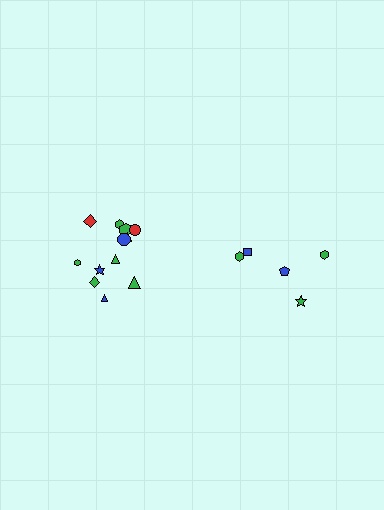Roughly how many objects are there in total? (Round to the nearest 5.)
Roughly 15 objects in total.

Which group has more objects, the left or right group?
The left group.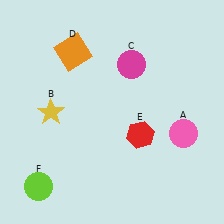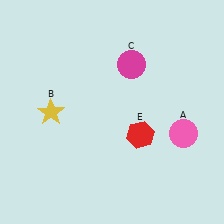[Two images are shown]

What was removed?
The lime circle (F), the orange square (D) were removed in Image 2.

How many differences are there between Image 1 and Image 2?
There are 2 differences between the two images.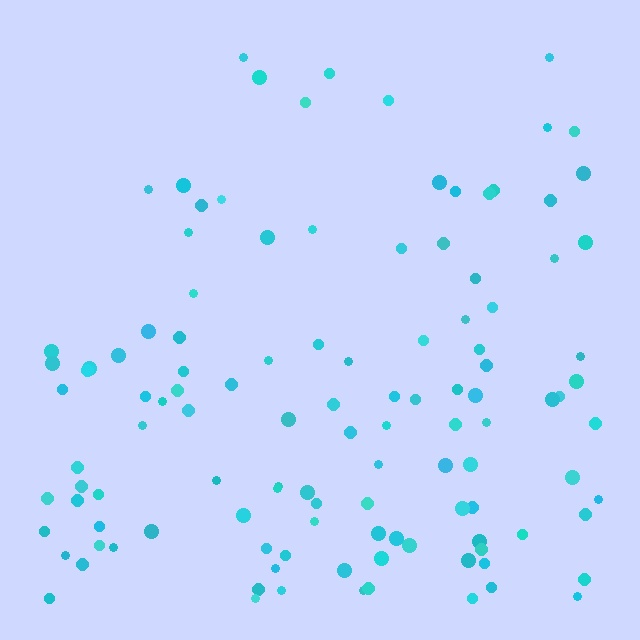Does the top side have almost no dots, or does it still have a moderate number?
Still a moderate number, just noticeably fewer than the bottom.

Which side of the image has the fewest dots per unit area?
The top.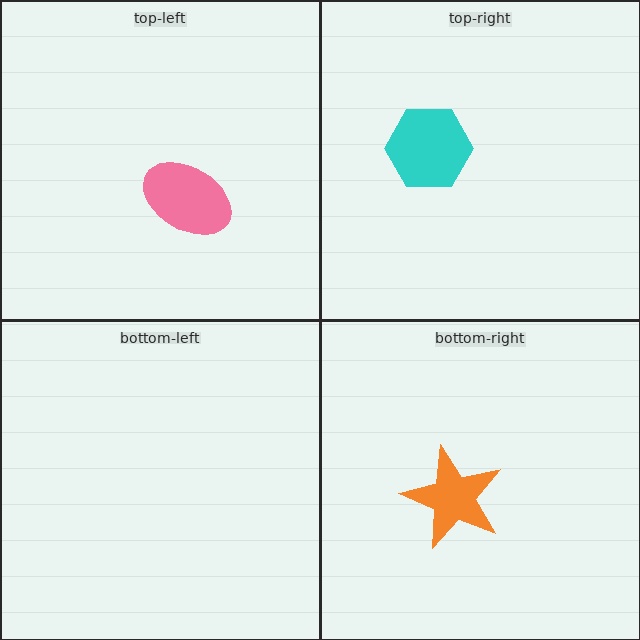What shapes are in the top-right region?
The cyan hexagon.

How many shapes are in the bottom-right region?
1.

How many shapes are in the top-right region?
1.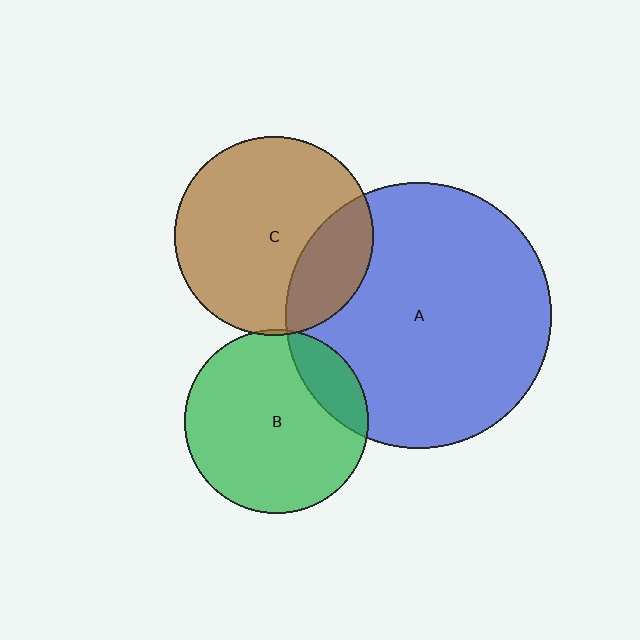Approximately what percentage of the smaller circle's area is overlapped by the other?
Approximately 15%.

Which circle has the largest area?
Circle A (blue).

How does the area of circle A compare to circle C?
Approximately 1.8 times.